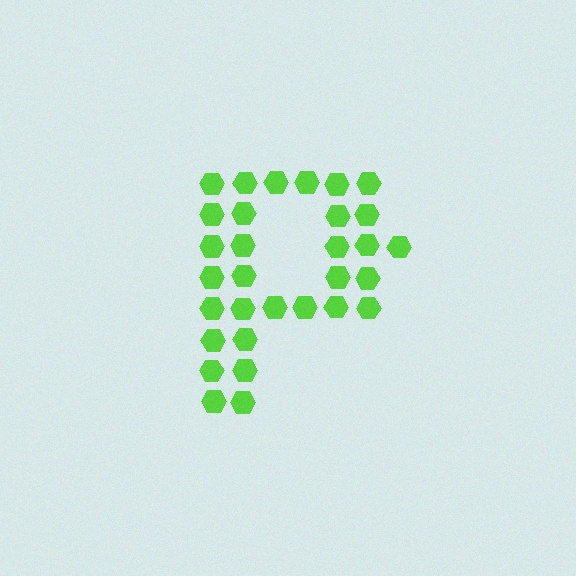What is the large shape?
The large shape is the letter P.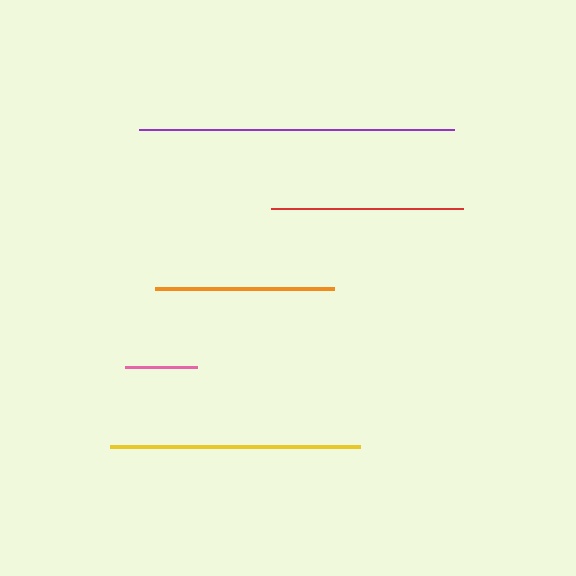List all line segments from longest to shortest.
From longest to shortest: purple, yellow, red, orange, pink.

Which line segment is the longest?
The purple line is the longest at approximately 315 pixels.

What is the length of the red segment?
The red segment is approximately 192 pixels long.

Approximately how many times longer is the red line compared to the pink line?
The red line is approximately 2.7 times the length of the pink line.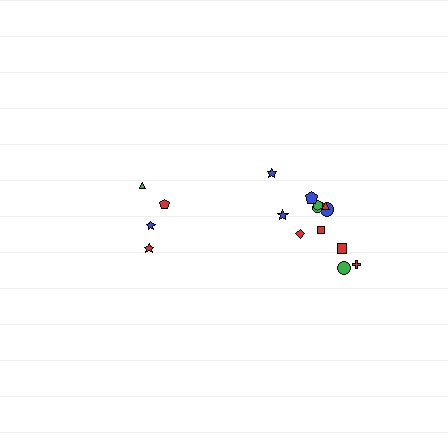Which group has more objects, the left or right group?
The right group.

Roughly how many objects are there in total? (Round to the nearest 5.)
Roughly 15 objects in total.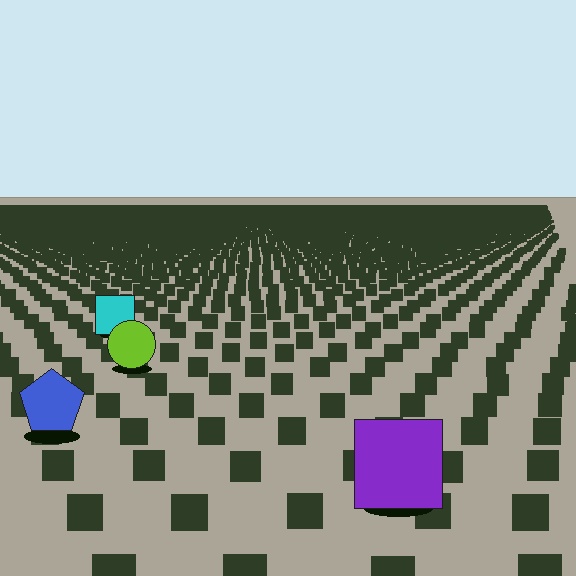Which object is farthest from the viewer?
The cyan square is farthest from the viewer. It appears smaller and the ground texture around it is denser.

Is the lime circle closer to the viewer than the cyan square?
Yes. The lime circle is closer — you can tell from the texture gradient: the ground texture is coarser near it.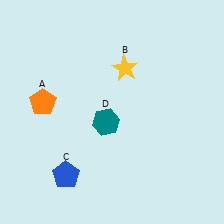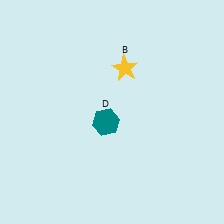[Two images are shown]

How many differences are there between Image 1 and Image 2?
There are 2 differences between the two images.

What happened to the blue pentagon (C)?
The blue pentagon (C) was removed in Image 2. It was in the bottom-left area of Image 1.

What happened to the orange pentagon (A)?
The orange pentagon (A) was removed in Image 2. It was in the top-left area of Image 1.